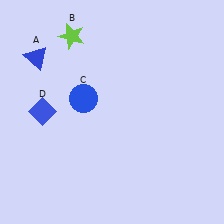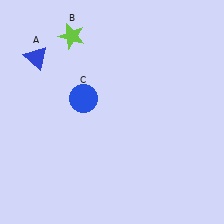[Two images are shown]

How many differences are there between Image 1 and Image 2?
There is 1 difference between the two images.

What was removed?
The blue diamond (D) was removed in Image 2.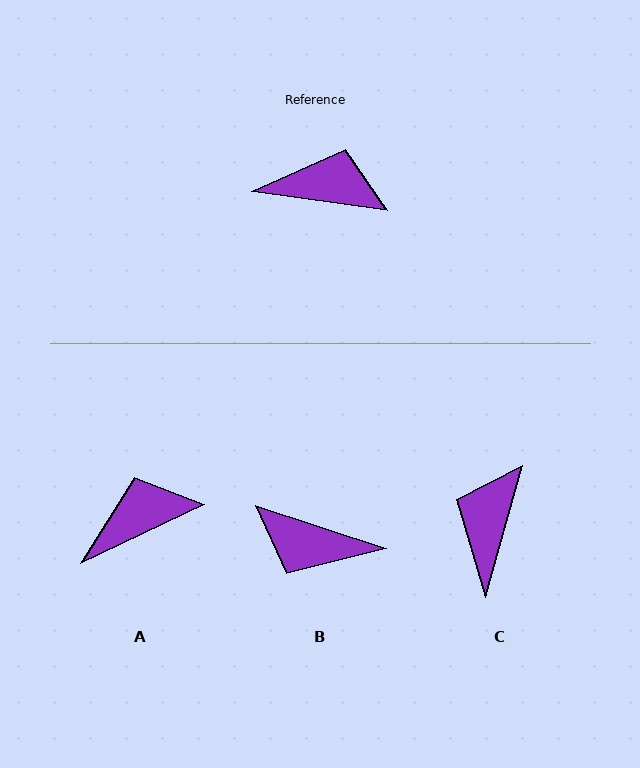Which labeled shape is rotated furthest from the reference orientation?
B, about 170 degrees away.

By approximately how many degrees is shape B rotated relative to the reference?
Approximately 170 degrees counter-clockwise.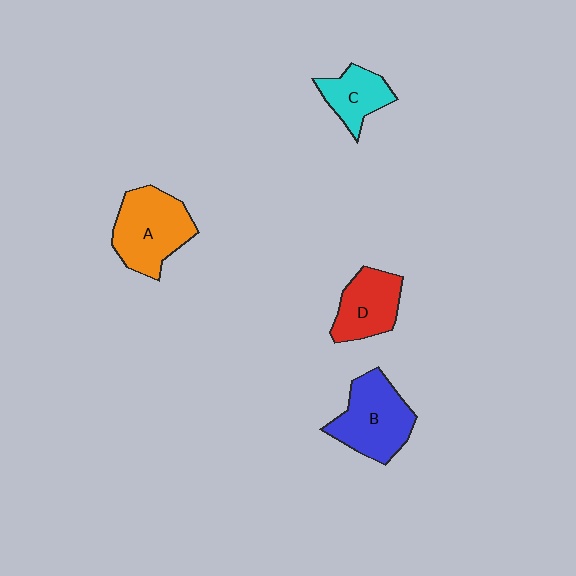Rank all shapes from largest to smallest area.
From largest to smallest: A (orange), B (blue), D (red), C (cyan).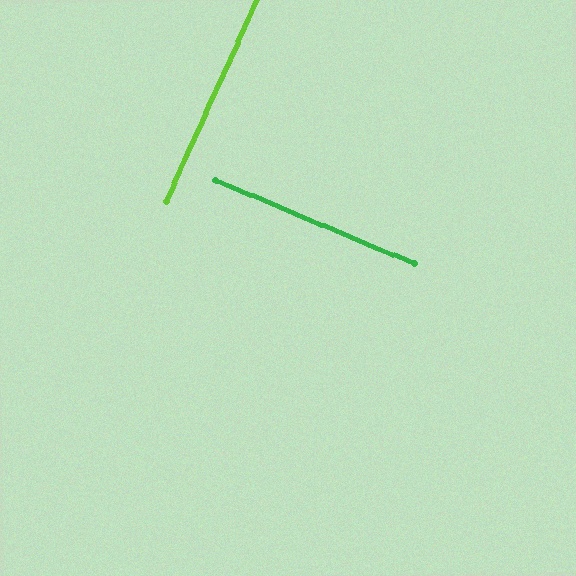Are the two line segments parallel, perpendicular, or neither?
Perpendicular — they meet at approximately 89°.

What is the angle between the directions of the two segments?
Approximately 89 degrees.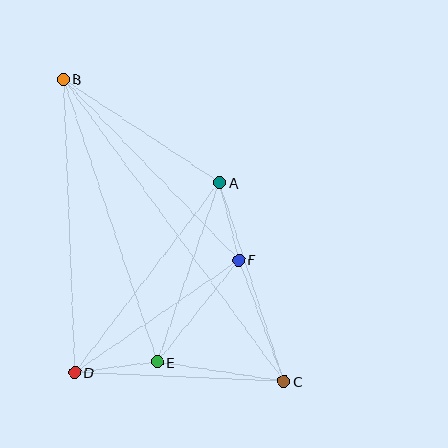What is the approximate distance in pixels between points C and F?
The distance between C and F is approximately 130 pixels.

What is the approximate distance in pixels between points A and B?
The distance between A and B is approximately 187 pixels.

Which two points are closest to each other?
Points A and F are closest to each other.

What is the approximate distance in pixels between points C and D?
The distance between C and D is approximately 210 pixels.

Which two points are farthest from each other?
Points B and C are farthest from each other.